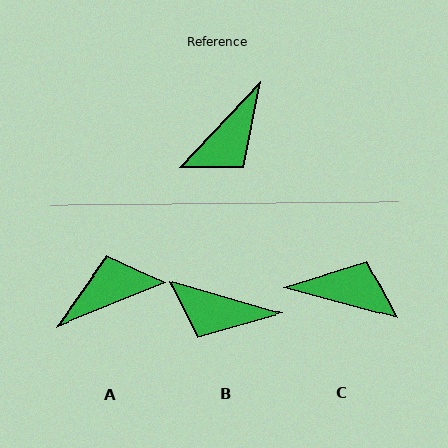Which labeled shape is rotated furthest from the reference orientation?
A, about 156 degrees away.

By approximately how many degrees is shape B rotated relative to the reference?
Approximately 63 degrees clockwise.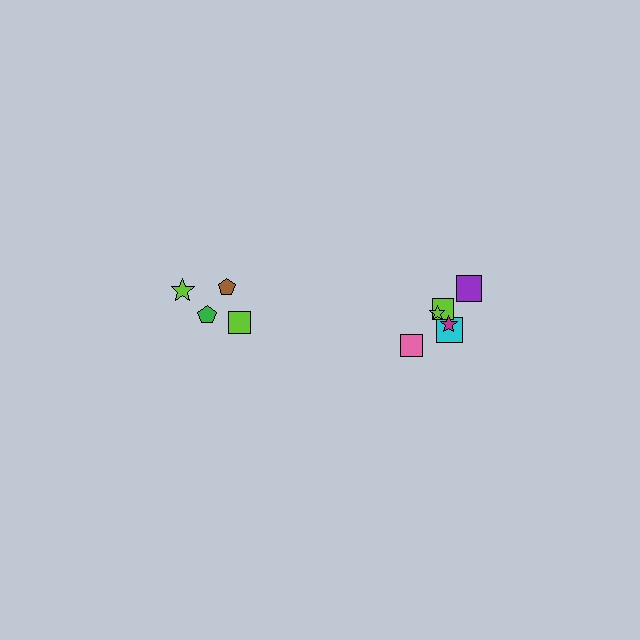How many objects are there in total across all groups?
There are 10 objects.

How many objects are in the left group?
There are 4 objects.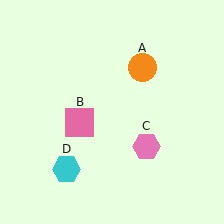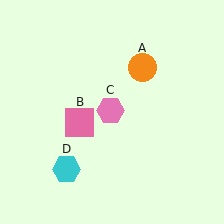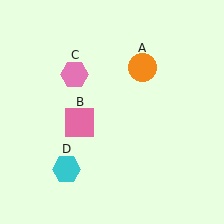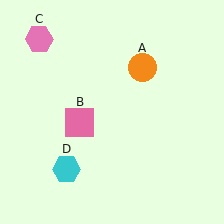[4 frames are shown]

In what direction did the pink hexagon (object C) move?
The pink hexagon (object C) moved up and to the left.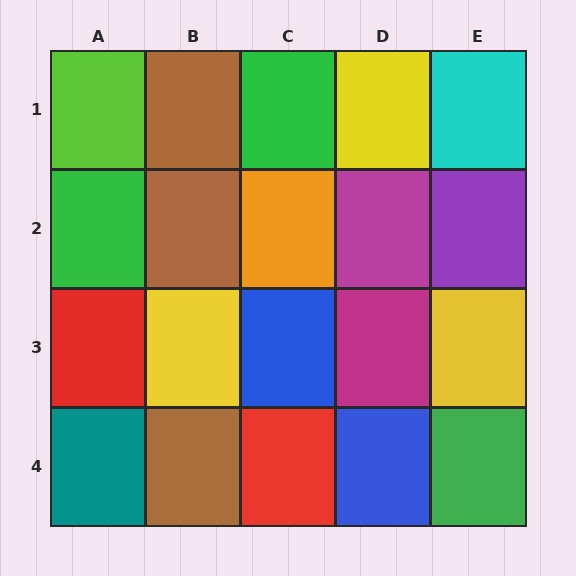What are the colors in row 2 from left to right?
Green, brown, orange, magenta, purple.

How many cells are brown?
3 cells are brown.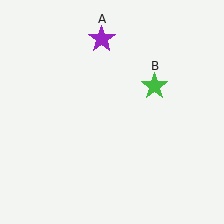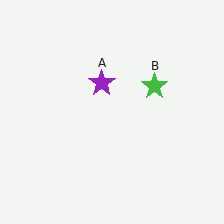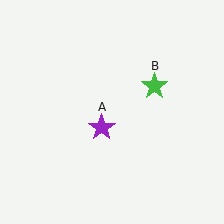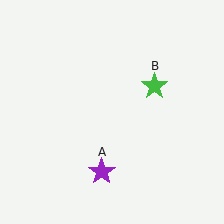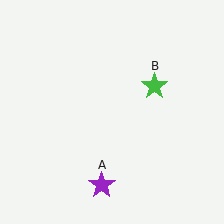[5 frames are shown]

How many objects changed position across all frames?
1 object changed position: purple star (object A).